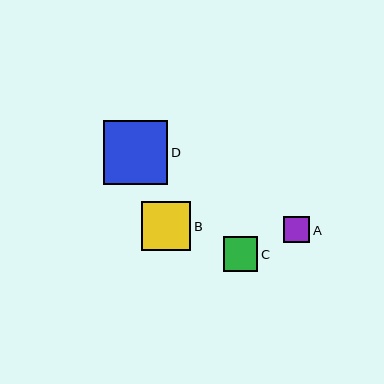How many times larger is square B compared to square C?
Square B is approximately 1.4 times the size of square C.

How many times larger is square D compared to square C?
Square D is approximately 1.9 times the size of square C.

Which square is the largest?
Square D is the largest with a size of approximately 64 pixels.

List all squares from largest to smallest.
From largest to smallest: D, B, C, A.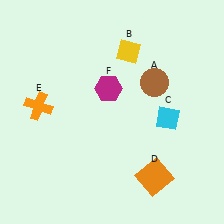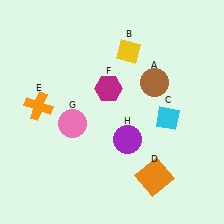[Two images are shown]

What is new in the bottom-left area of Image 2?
A pink circle (G) was added in the bottom-left area of Image 2.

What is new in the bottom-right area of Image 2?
A purple circle (H) was added in the bottom-right area of Image 2.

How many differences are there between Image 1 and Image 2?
There are 2 differences between the two images.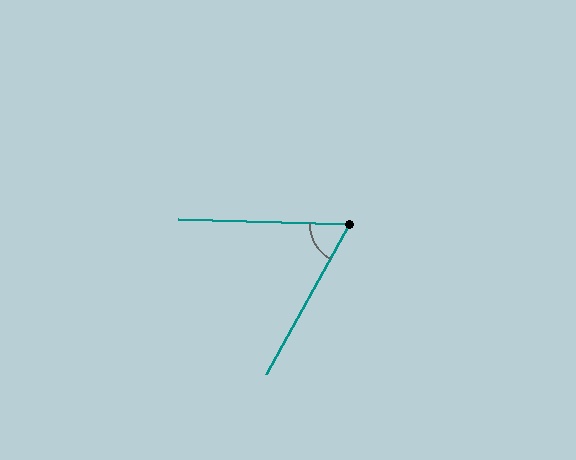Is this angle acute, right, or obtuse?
It is acute.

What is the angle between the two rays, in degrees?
Approximately 63 degrees.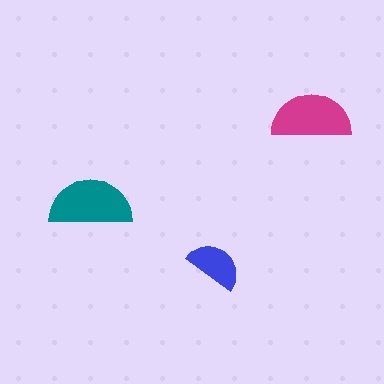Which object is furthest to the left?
The teal semicircle is leftmost.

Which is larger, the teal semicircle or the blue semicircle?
The teal one.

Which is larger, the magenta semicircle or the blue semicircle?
The magenta one.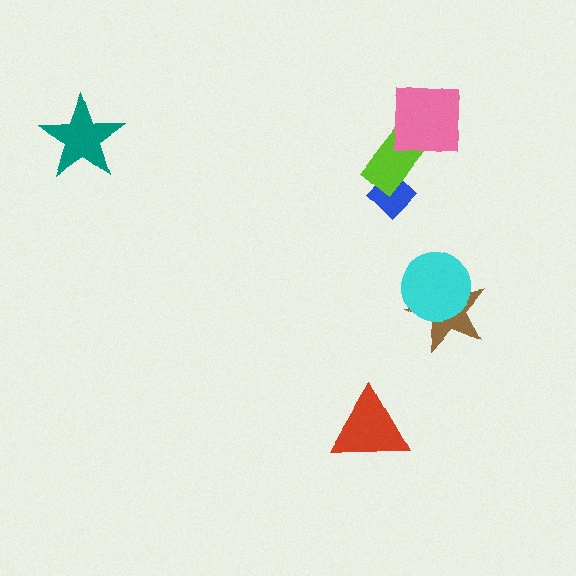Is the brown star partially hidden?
Yes, it is partially covered by another shape.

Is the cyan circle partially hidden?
No, no other shape covers it.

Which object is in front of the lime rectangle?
The pink square is in front of the lime rectangle.